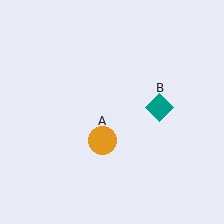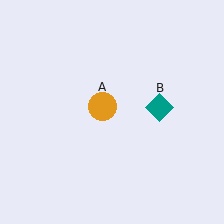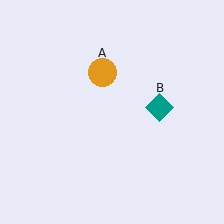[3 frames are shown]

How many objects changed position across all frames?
1 object changed position: orange circle (object A).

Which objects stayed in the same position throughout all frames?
Teal diamond (object B) remained stationary.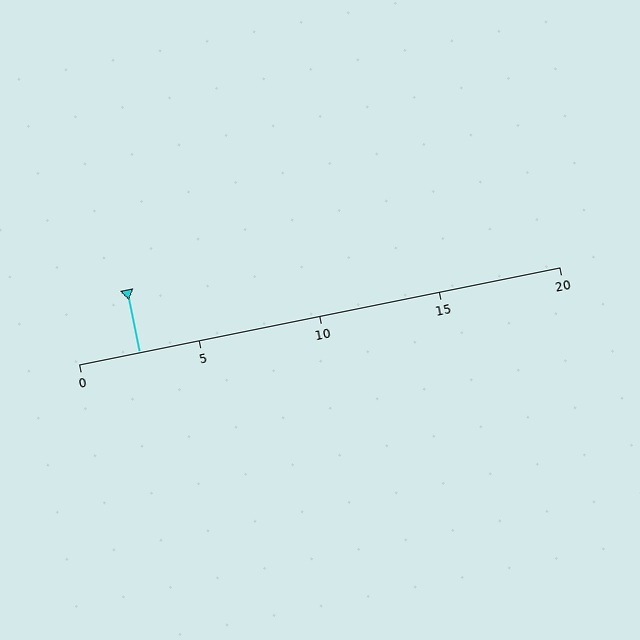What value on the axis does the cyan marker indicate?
The marker indicates approximately 2.5.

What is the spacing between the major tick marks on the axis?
The major ticks are spaced 5 apart.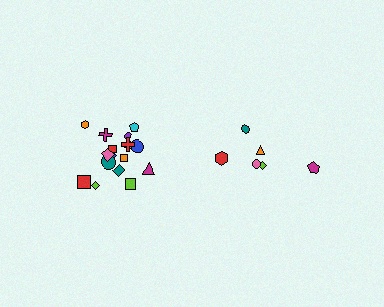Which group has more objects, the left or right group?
The left group.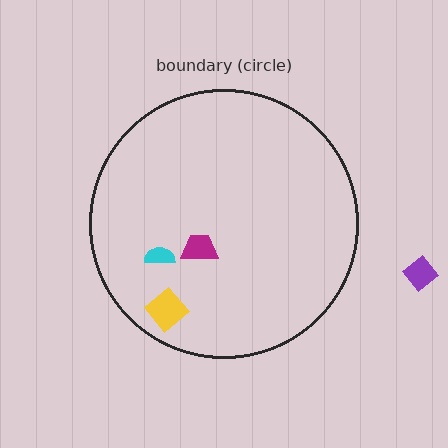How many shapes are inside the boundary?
3 inside, 1 outside.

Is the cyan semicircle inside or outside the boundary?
Inside.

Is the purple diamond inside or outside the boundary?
Outside.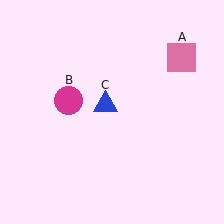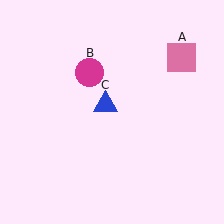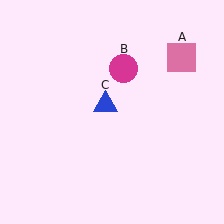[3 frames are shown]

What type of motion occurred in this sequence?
The magenta circle (object B) rotated clockwise around the center of the scene.